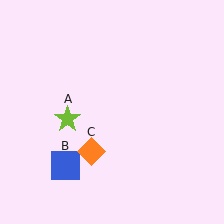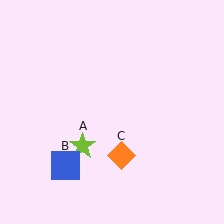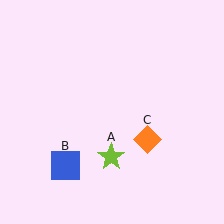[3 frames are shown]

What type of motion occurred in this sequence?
The lime star (object A), orange diamond (object C) rotated counterclockwise around the center of the scene.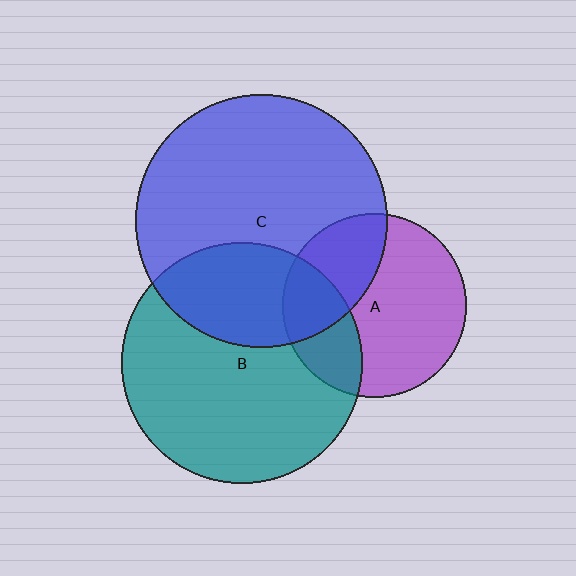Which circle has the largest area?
Circle C (blue).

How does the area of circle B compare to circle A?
Approximately 1.7 times.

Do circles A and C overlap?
Yes.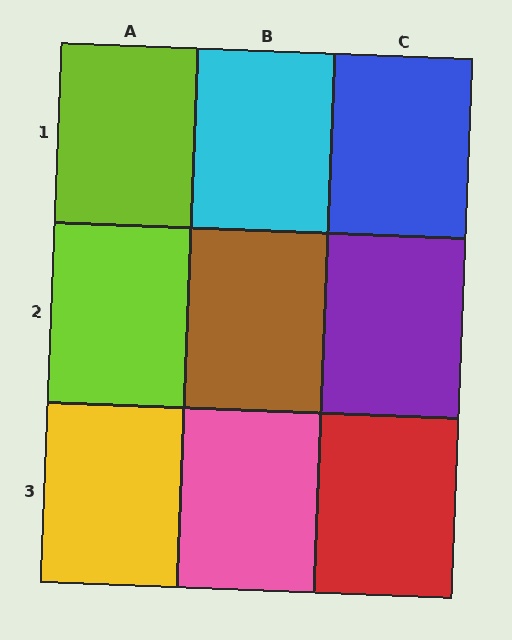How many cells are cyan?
1 cell is cyan.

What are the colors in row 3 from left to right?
Yellow, pink, red.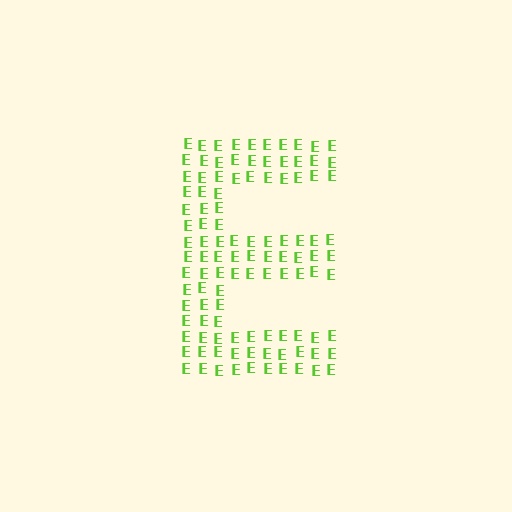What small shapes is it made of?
It is made of small letter E's.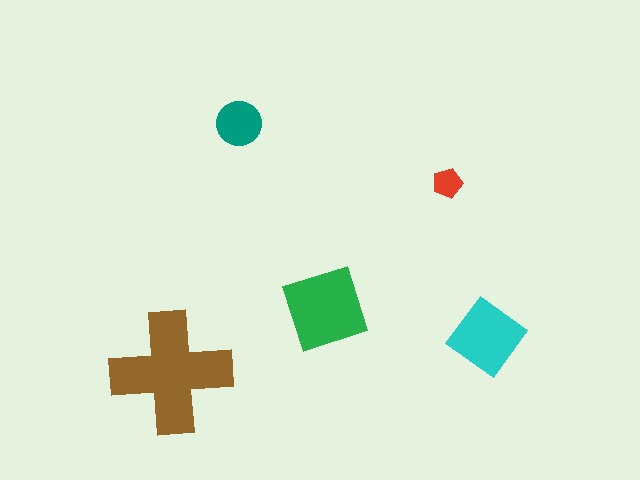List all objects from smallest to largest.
The red pentagon, the teal circle, the cyan diamond, the green square, the brown cross.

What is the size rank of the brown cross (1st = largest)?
1st.